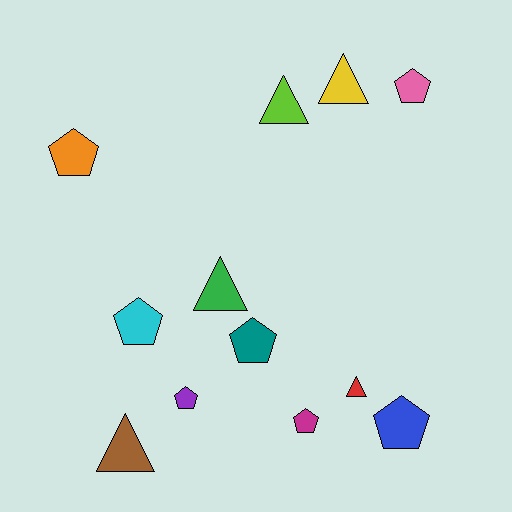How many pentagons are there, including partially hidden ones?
There are 7 pentagons.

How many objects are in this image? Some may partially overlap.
There are 12 objects.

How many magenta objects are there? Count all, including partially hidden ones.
There is 1 magenta object.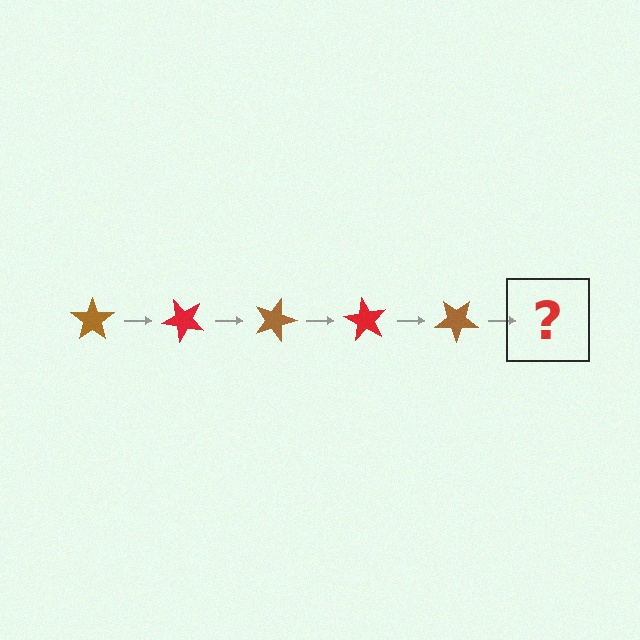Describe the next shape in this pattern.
It should be a red star, rotated 225 degrees from the start.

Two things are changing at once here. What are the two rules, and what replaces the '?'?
The two rules are that it rotates 45 degrees each step and the color cycles through brown and red. The '?' should be a red star, rotated 225 degrees from the start.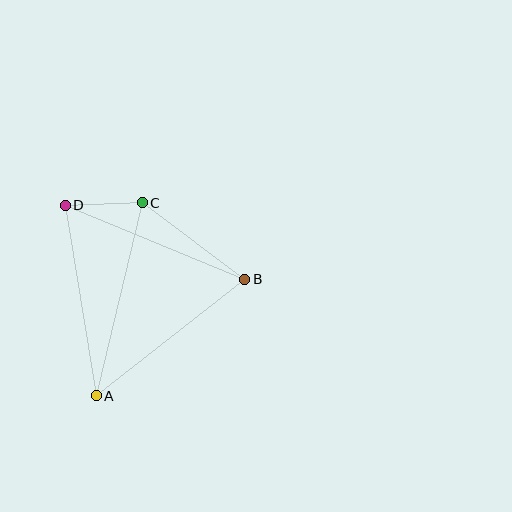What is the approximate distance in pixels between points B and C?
The distance between B and C is approximately 128 pixels.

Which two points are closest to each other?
Points C and D are closest to each other.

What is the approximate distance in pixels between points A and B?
The distance between A and B is approximately 189 pixels.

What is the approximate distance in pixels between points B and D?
The distance between B and D is approximately 194 pixels.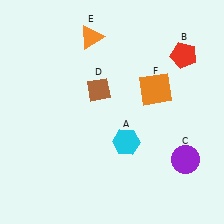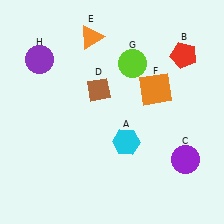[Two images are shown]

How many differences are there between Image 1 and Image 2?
There are 2 differences between the two images.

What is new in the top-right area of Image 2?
A lime circle (G) was added in the top-right area of Image 2.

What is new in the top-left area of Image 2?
A purple circle (H) was added in the top-left area of Image 2.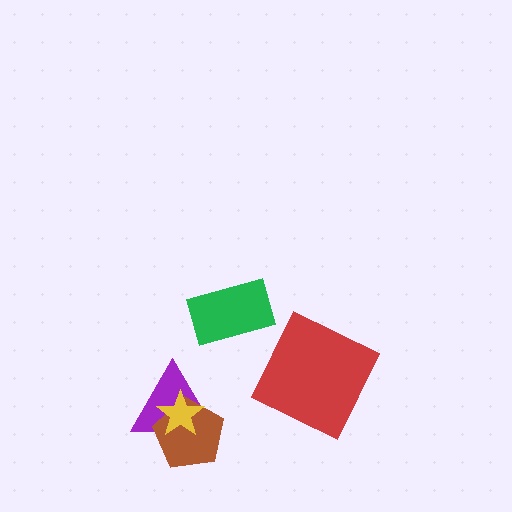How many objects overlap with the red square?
0 objects overlap with the red square.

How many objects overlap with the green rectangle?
0 objects overlap with the green rectangle.